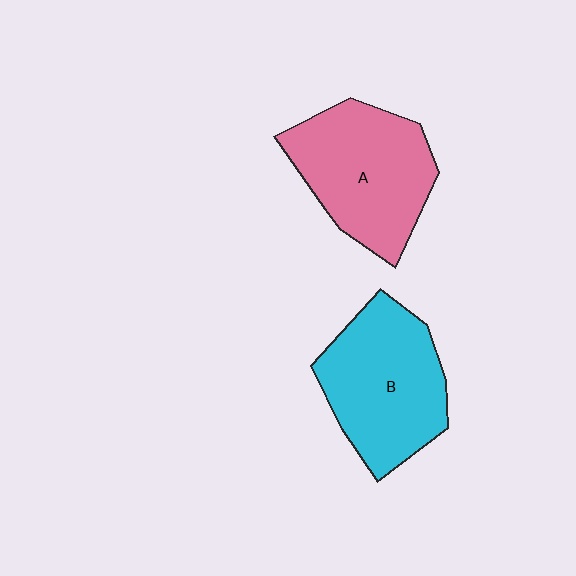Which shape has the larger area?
Shape B (cyan).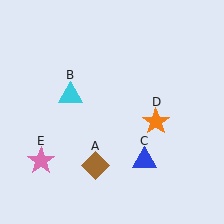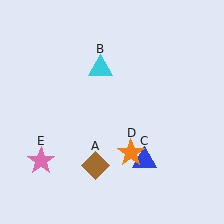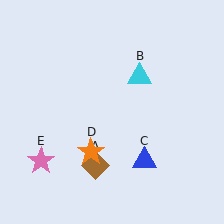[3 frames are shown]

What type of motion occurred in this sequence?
The cyan triangle (object B), orange star (object D) rotated clockwise around the center of the scene.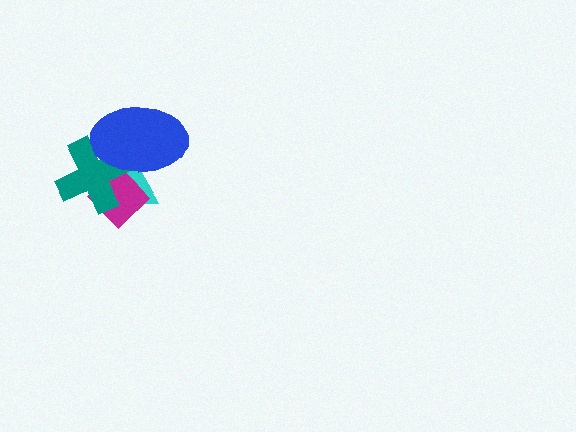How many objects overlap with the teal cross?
3 objects overlap with the teal cross.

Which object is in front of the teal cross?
The blue ellipse is in front of the teal cross.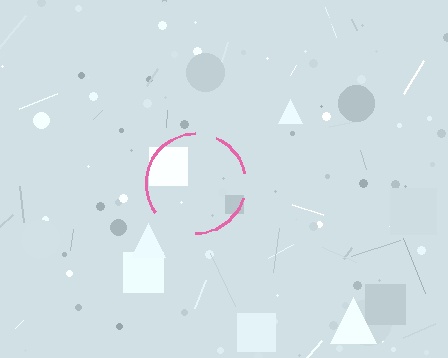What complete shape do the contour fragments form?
The contour fragments form a circle.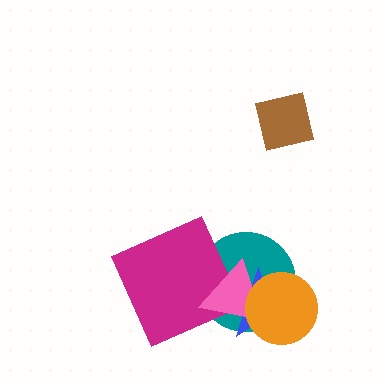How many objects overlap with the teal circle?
4 objects overlap with the teal circle.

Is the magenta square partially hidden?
Yes, it is partially covered by another shape.